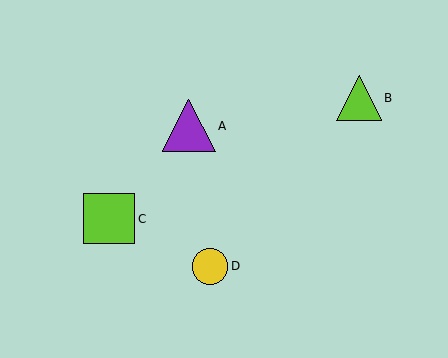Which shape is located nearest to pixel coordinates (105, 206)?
The lime square (labeled C) at (109, 219) is nearest to that location.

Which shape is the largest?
The purple triangle (labeled A) is the largest.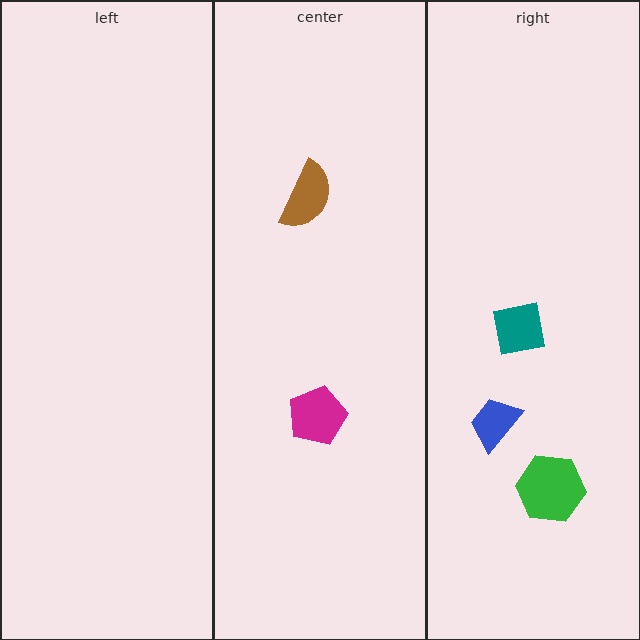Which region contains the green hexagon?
The right region.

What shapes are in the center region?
The brown semicircle, the magenta pentagon.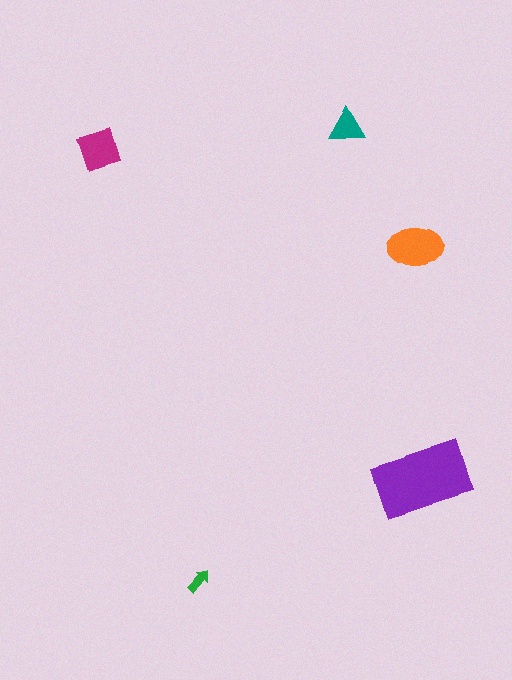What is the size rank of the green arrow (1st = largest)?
5th.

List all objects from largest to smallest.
The purple rectangle, the orange ellipse, the magenta diamond, the teal triangle, the green arrow.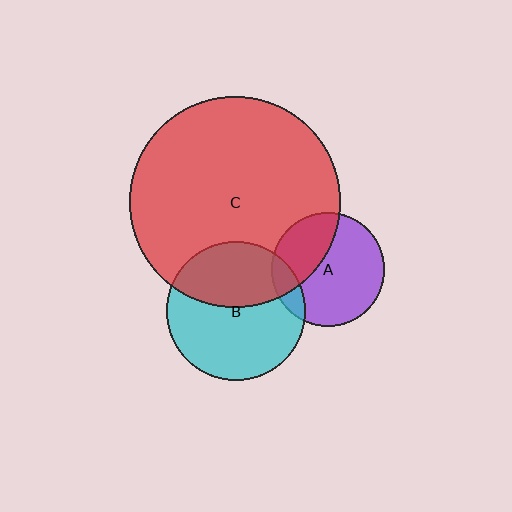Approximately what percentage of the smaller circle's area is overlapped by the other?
Approximately 35%.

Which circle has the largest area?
Circle C (red).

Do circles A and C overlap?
Yes.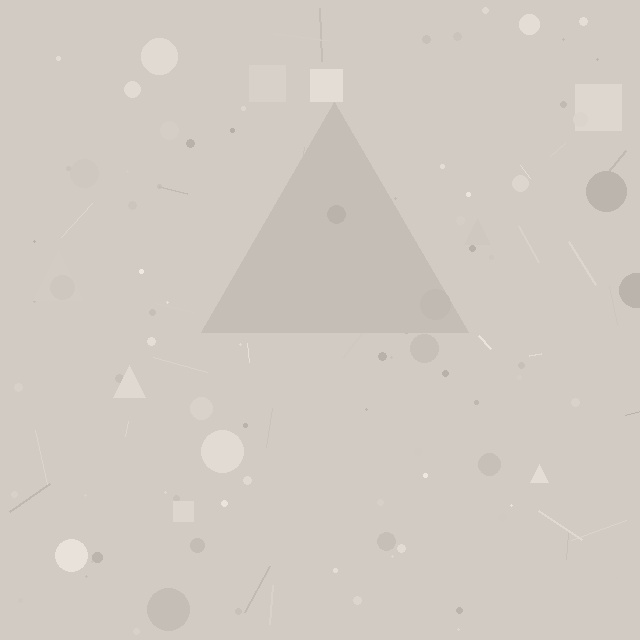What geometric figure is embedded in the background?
A triangle is embedded in the background.